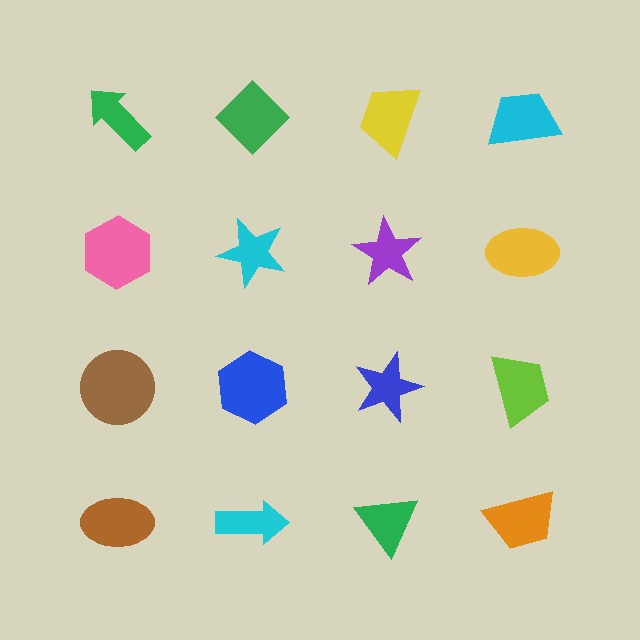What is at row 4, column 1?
A brown ellipse.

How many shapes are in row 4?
4 shapes.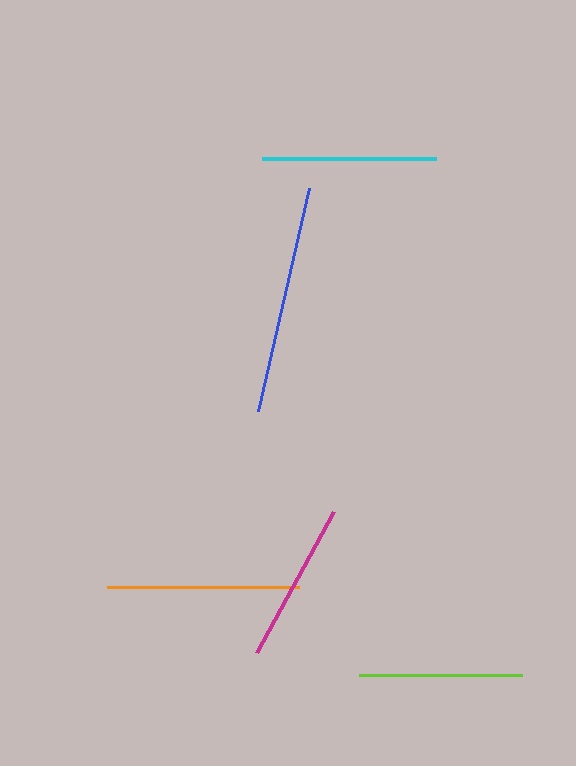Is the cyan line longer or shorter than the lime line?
The cyan line is longer than the lime line.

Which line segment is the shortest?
The magenta line is the shortest at approximately 161 pixels.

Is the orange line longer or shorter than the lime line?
The orange line is longer than the lime line.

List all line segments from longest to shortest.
From longest to shortest: blue, orange, cyan, lime, magenta.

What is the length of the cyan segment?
The cyan segment is approximately 174 pixels long.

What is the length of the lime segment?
The lime segment is approximately 163 pixels long.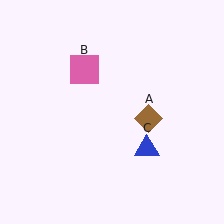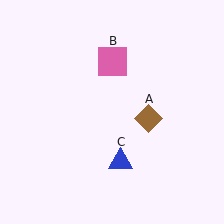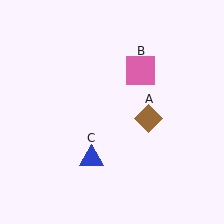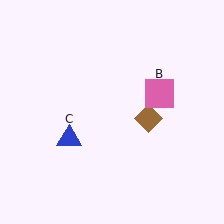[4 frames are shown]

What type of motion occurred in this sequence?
The pink square (object B), blue triangle (object C) rotated clockwise around the center of the scene.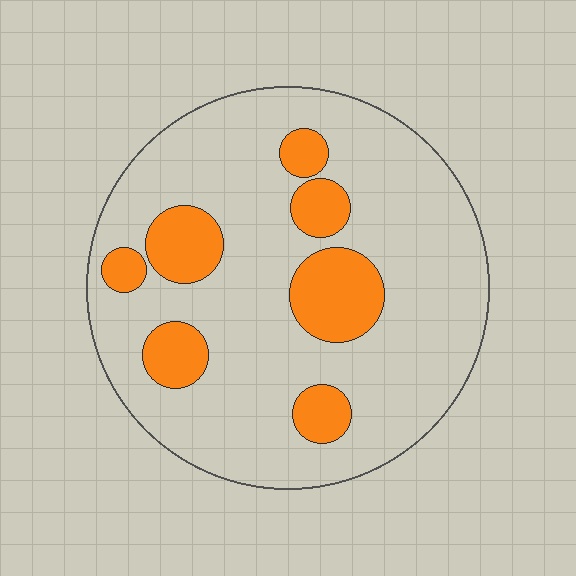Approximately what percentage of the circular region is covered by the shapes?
Approximately 20%.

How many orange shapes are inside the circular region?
7.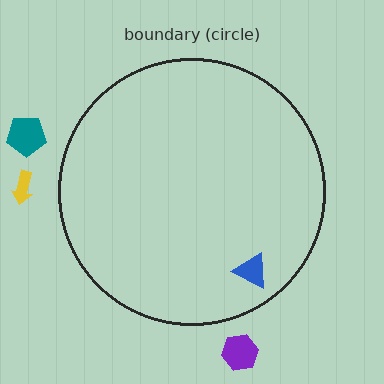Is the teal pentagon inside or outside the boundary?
Outside.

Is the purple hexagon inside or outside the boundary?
Outside.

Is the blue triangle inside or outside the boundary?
Inside.